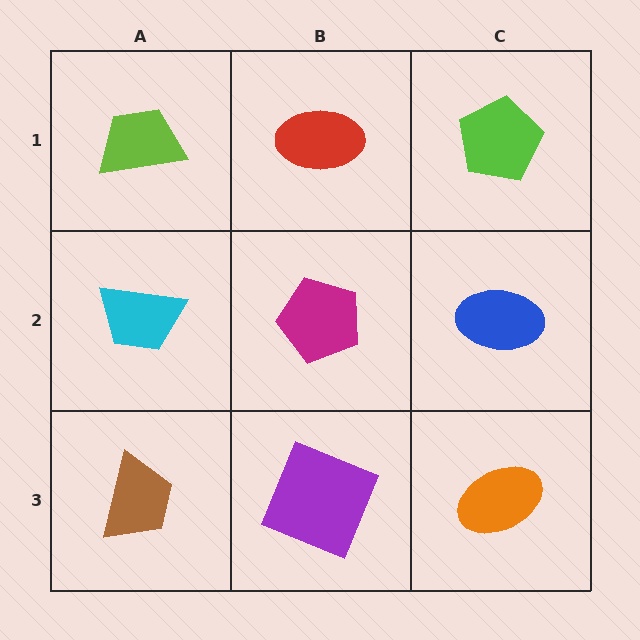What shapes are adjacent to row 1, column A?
A cyan trapezoid (row 2, column A), a red ellipse (row 1, column B).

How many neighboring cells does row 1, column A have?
2.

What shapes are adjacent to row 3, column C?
A blue ellipse (row 2, column C), a purple square (row 3, column B).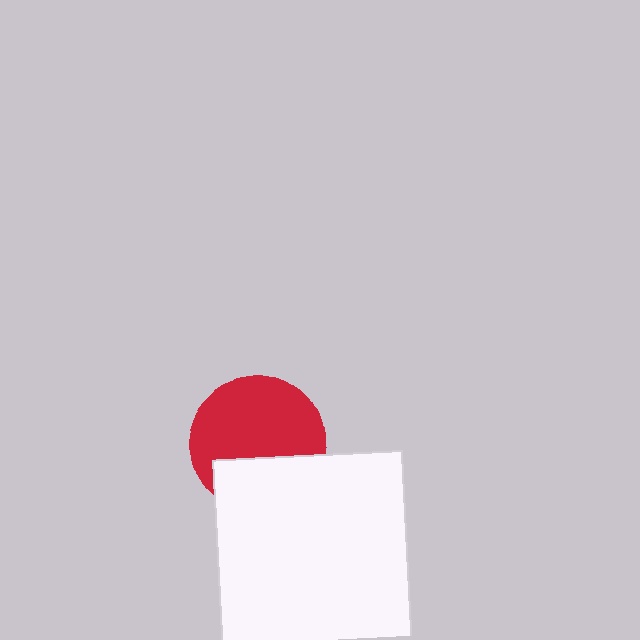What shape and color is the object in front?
The object in front is a white square.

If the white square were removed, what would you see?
You would see the complete red circle.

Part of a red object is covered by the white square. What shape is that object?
It is a circle.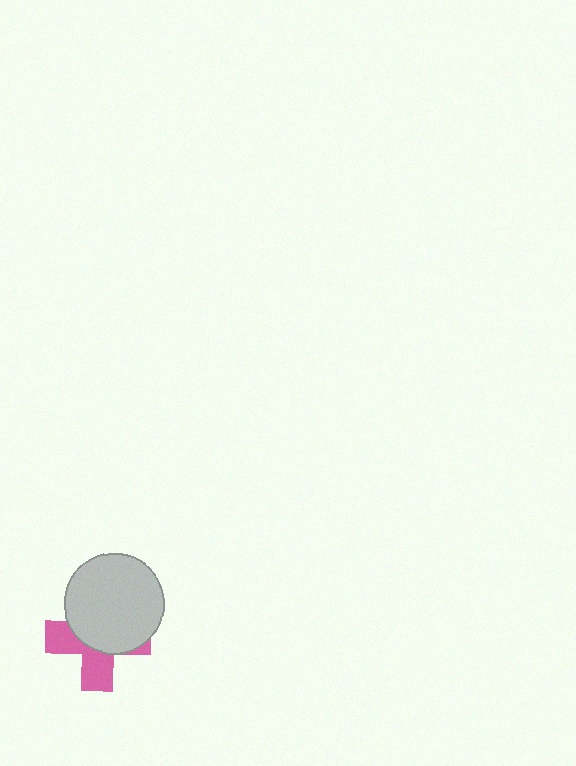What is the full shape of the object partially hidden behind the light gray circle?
The partially hidden object is a pink cross.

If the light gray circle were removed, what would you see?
You would see the complete pink cross.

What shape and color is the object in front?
The object in front is a light gray circle.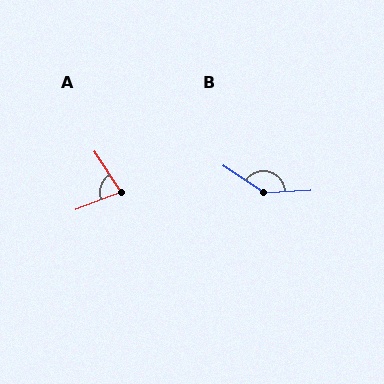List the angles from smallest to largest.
A (77°), B (143°).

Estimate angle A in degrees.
Approximately 77 degrees.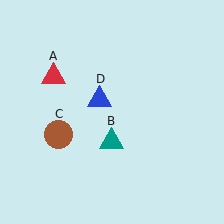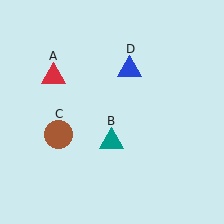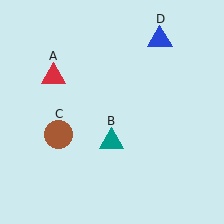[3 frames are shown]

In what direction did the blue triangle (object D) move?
The blue triangle (object D) moved up and to the right.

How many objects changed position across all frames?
1 object changed position: blue triangle (object D).